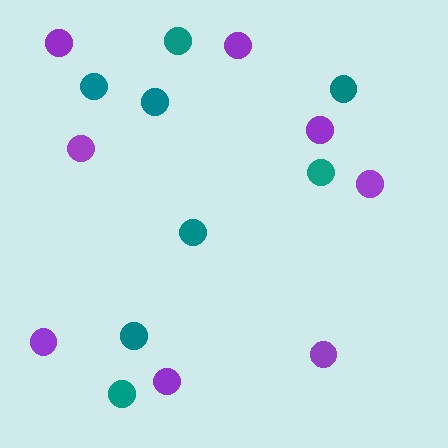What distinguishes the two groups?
There are 2 groups: one group of purple circles (8) and one group of teal circles (8).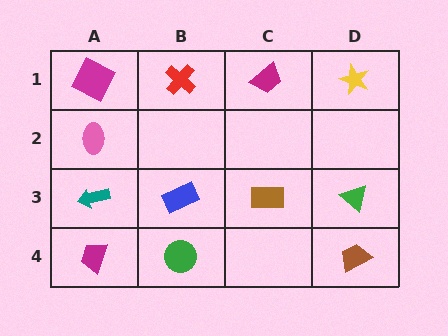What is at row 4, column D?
A brown trapezoid.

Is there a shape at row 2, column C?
No, that cell is empty.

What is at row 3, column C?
A brown rectangle.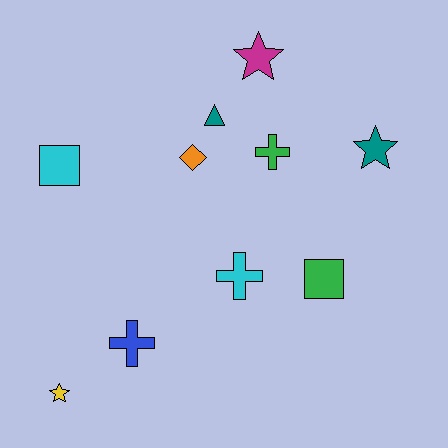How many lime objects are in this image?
There are no lime objects.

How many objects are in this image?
There are 10 objects.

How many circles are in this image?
There are no circles.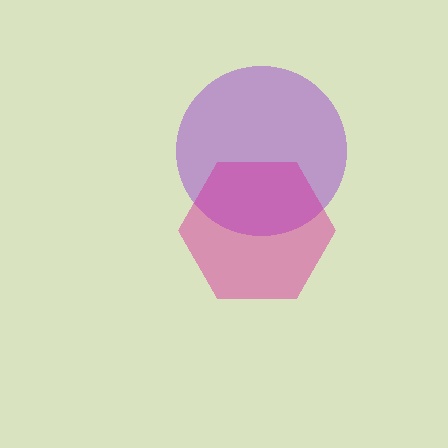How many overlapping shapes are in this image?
There are 2 overlapping shapes in the image.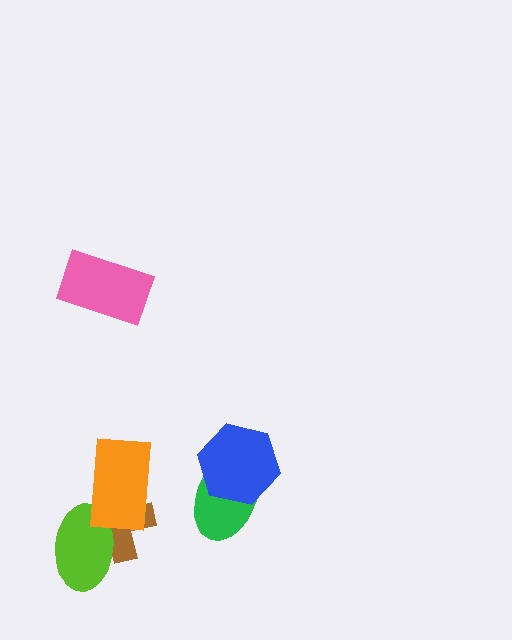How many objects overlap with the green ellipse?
1 object overlaps with the green ellipse.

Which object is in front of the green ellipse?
The blue hexagon is in front of the green ellipse.